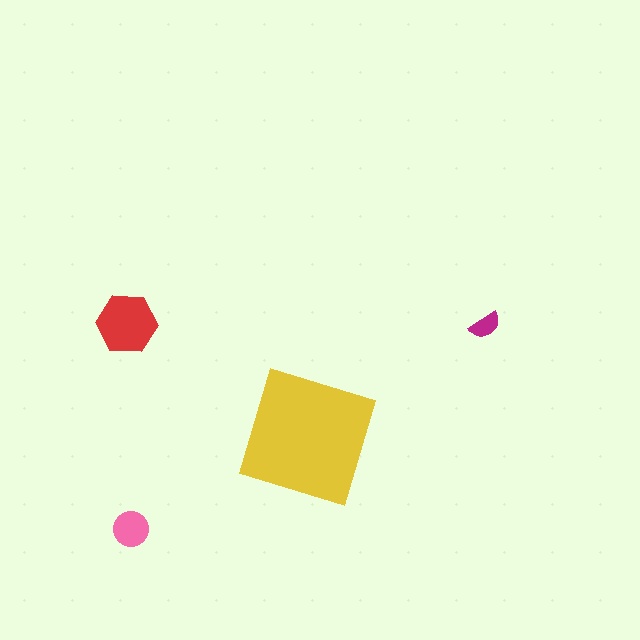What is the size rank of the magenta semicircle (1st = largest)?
4th.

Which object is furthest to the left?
The red hexagon is leftmost.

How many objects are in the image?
There are 4 objects in the image.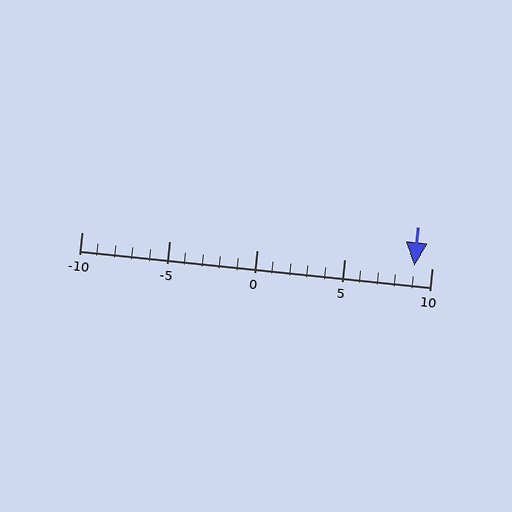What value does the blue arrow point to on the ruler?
The blue arrow points to approximately 9.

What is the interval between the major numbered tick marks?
The major tick marks are spaced 5 units apart.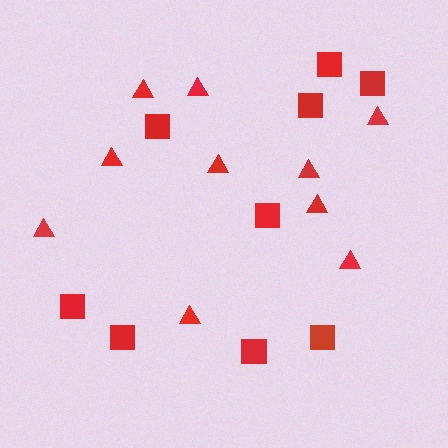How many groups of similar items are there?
There are 2 groups: one group of squares (9) and one group of triangles (10).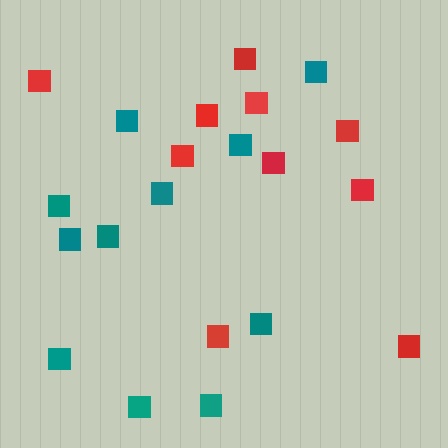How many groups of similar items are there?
There are 2 groups: one group of teal squares (11) and one group of red squares (10).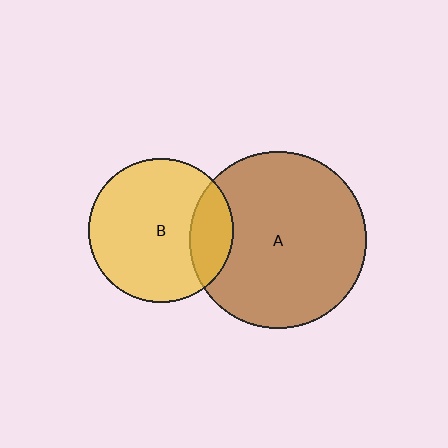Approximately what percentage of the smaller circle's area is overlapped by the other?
Approximately 20%.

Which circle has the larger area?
Circle A (brown).